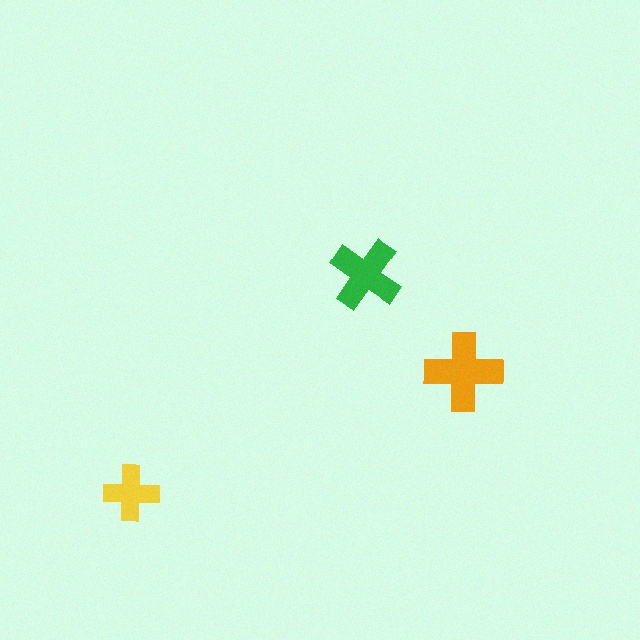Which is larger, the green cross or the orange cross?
The orange one.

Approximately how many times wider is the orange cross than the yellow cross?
About 1.5 times wider.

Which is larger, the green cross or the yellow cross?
The green one.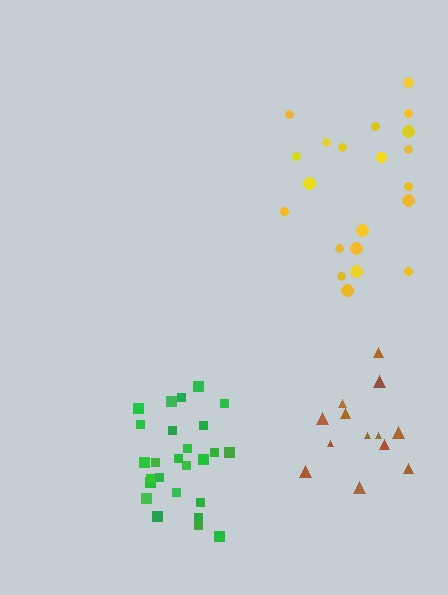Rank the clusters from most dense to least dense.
green, brown, yellow.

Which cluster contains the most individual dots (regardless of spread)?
Green (26).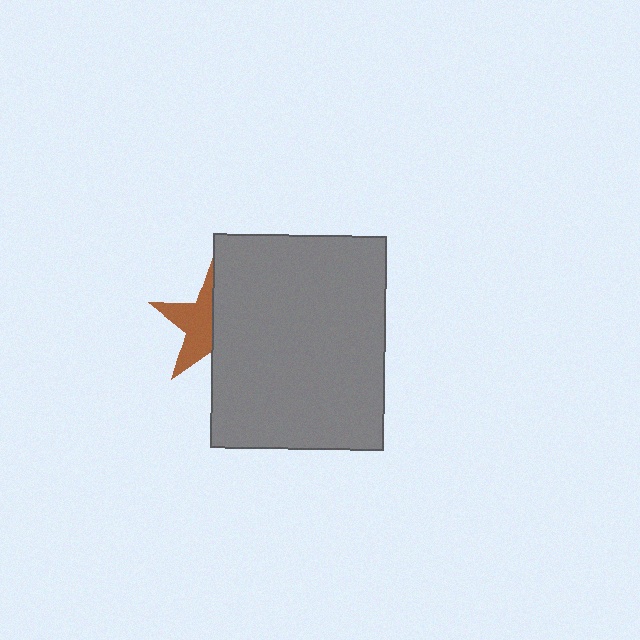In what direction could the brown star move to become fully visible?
The brown star could move left. That would shift it out from behind the gray rectangle entirely.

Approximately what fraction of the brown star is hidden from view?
Roughly 52% of the brown star is hidden behind the gray rectangle.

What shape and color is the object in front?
The object in front is a gray rectangle.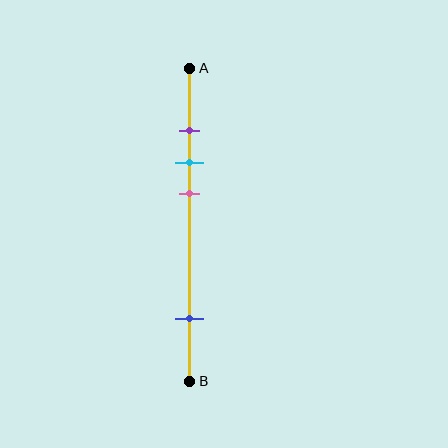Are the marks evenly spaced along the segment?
No, the marks are not evenly spaced.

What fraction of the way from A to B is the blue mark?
The blue mark is approximately 80% (0.8) of the way from A to B.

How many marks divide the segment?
There are 4 marks dividing the segment.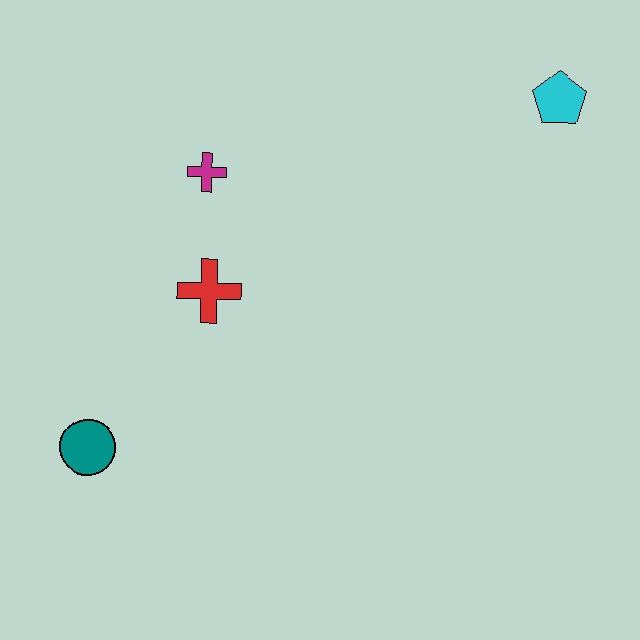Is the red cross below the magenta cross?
Yes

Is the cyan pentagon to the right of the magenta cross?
Yes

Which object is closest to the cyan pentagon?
The magenta cross is closest to the cyan pentagon.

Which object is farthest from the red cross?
The cyan pentagon is farthest from the red cross.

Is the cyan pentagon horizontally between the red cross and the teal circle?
No